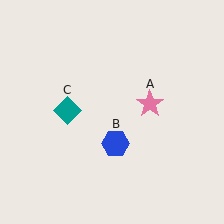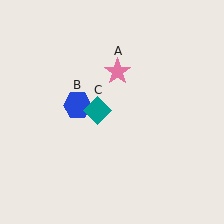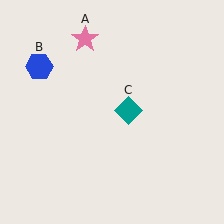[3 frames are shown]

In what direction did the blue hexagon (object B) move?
The blue hexagon (object B) moved up and to the left.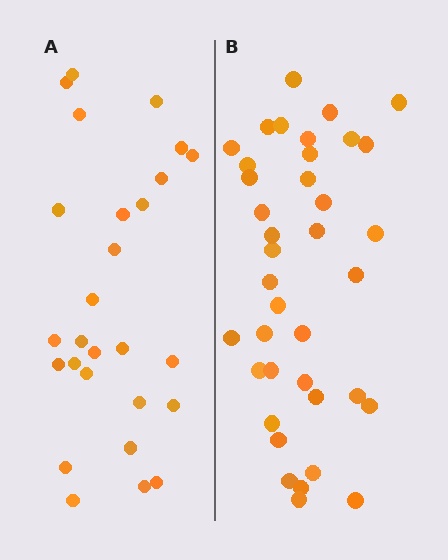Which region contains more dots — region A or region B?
Region B (the right region) has more dots.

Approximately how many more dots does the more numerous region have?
Region B has roughly 12 or so more dots than region A.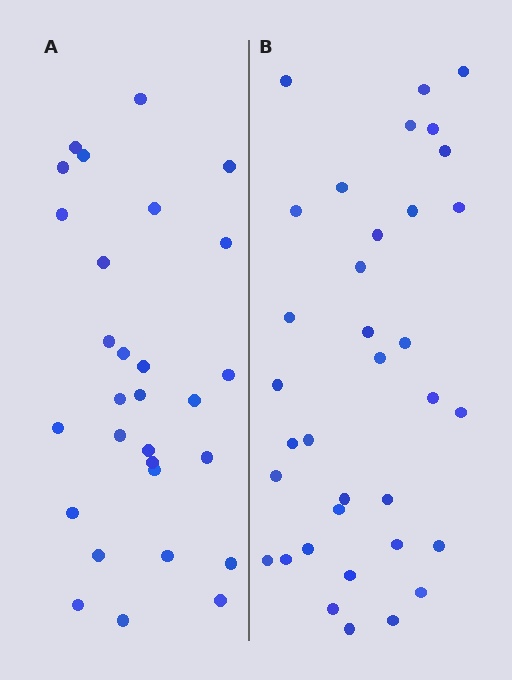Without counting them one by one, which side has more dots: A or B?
Region B (the right region) has more dots.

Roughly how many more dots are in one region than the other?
Region B has about 6 more dots than region A.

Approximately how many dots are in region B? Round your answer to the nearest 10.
About 40 dots. (The exact count is 35, which rounds to 40.)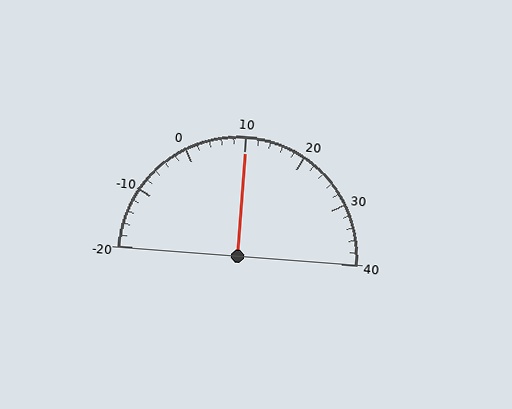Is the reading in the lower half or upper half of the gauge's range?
The reading is in the upper half of the range (-20 to 40).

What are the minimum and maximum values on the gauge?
The gauge ranges from -20 to 40.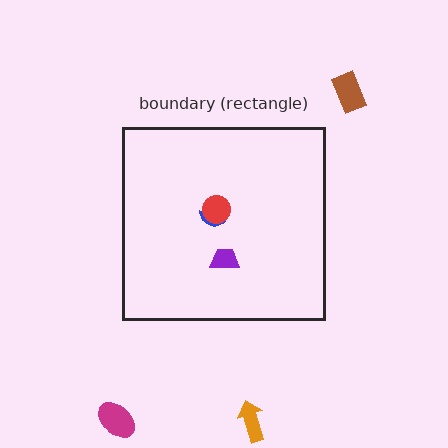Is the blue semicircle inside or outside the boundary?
Inside.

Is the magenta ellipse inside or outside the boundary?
Outside.